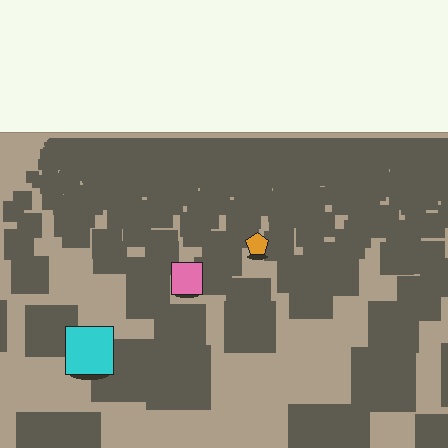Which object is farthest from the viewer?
The orange pentagon is farthest from the viewer. It appears smaller and the ground texture around it is denser.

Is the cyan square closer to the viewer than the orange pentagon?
Yes. The cyan square is closer — you can tell from the texture gradient: the ground texture is coarser near it.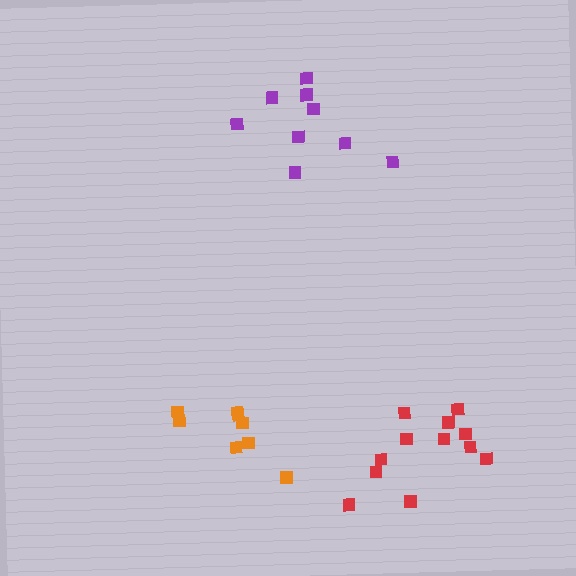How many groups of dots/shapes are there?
There are 3 groups.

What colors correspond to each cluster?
The clusters are colored: red, purple, orange.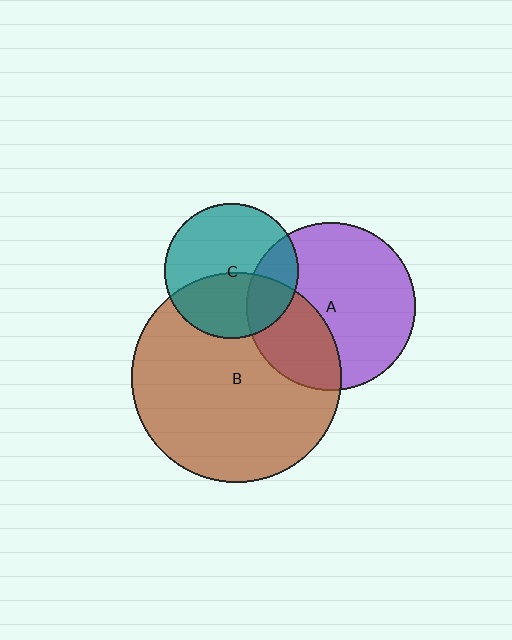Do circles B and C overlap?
Yes.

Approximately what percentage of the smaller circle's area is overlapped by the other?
Approximately 40%.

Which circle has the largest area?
Circle B (brown).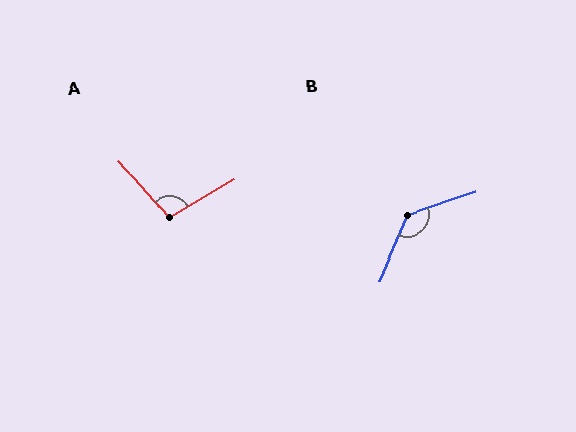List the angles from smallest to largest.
A (101°), B (131°).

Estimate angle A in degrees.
Approximately 101 degrees.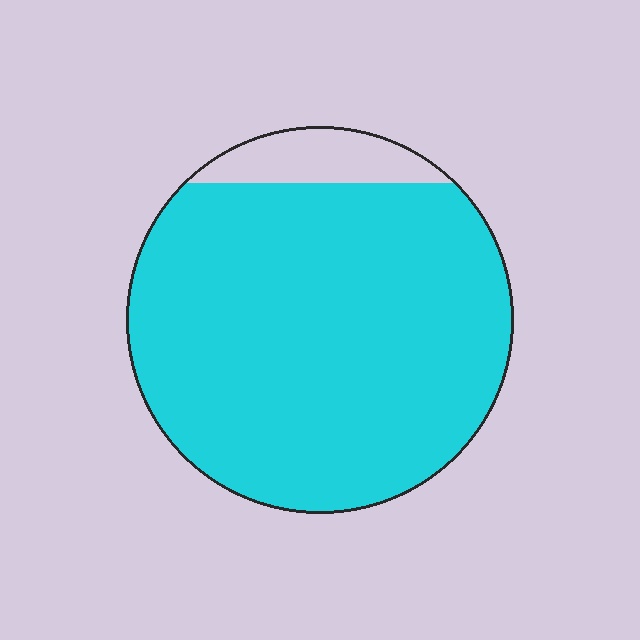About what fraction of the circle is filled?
About nine tenths (9/10).